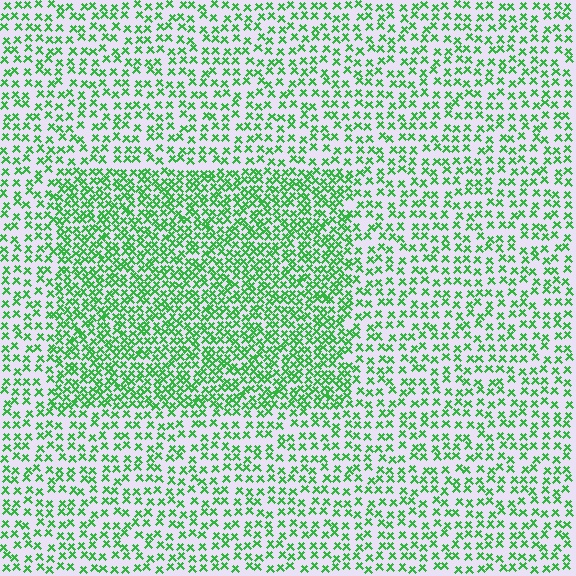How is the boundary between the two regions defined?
The boundary is defined by a change in element density (approximately 1.9x ratio). All elements are the same color, size, and shape.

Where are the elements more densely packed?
The elements are more densely packed inside the rectangle boundary.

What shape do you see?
I see a rectangle.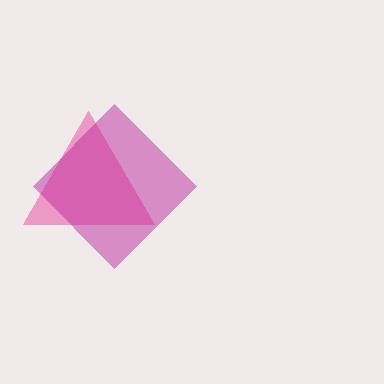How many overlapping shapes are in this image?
There are 2 overlapping shapes in the image.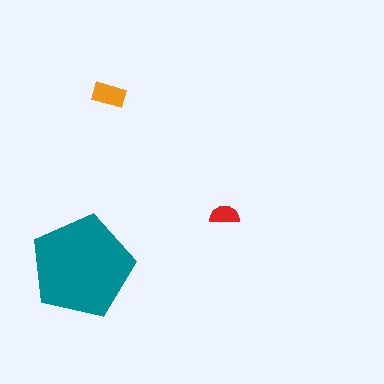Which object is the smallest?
The red semicircle.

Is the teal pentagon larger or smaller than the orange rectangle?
Larger.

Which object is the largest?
The teal pentagon.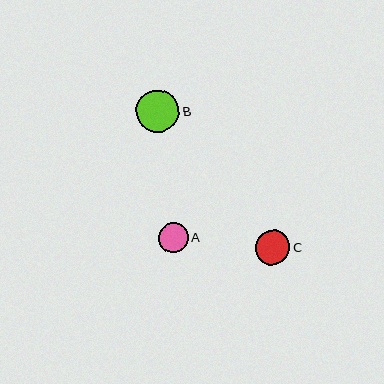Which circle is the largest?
Circle B is the largest with a size of approximately 43 pixels.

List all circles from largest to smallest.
From largest to smallest: B, C, A.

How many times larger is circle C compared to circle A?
Circle C is approximately 1.1 times the size of circle A.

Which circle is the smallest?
Circle A is the smallest with a size of approximately 30 pixels.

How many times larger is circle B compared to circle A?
Circle B is approximately 1.4 times the size of circle A.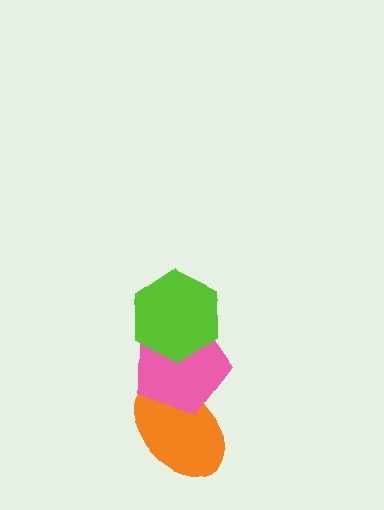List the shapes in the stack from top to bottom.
From top to bottom: the lime hexagon, the pink pentagon, the orange ellipse.